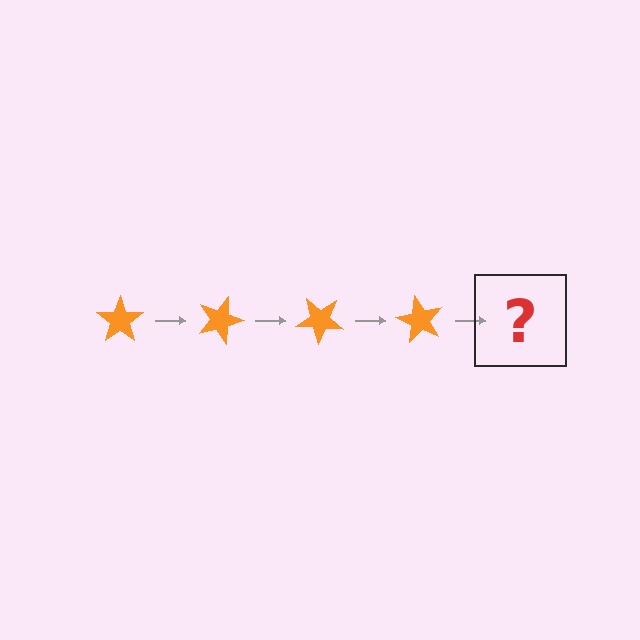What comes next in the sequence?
The next element should be an orange star rotated 80 degrees.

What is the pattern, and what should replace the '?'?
The pattern is that the star rotates 20 degrees each step. The '?' should be an orange star rotated 80 degrees.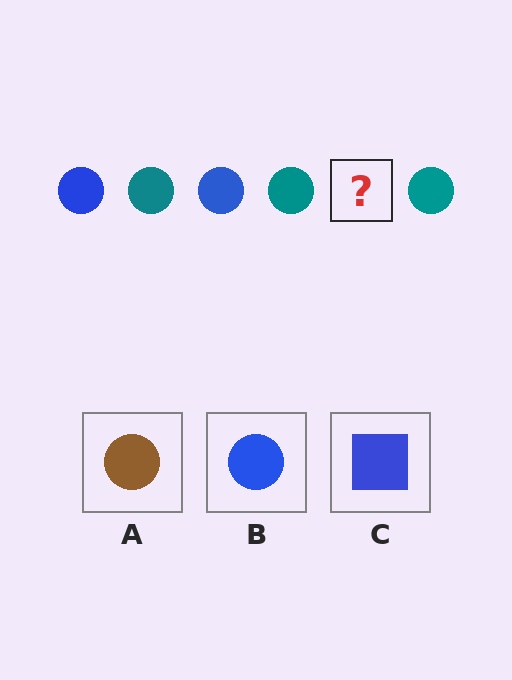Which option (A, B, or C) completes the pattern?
B.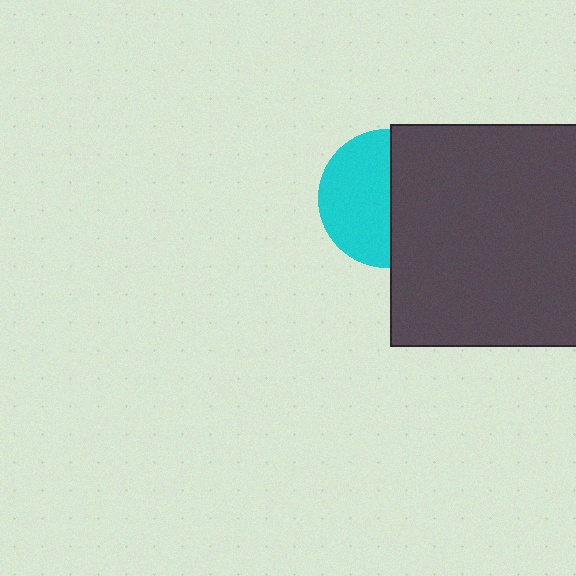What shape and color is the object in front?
The object in front is a dark gray rectangle.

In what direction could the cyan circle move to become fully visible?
The cyan circle could move left. That would shift it out from behind the dark gray rectangle entirely.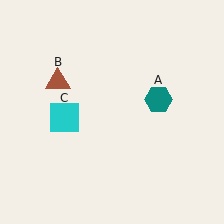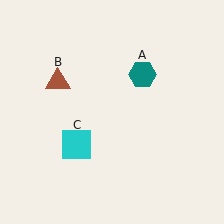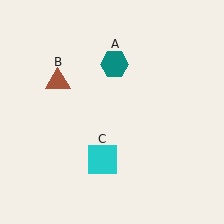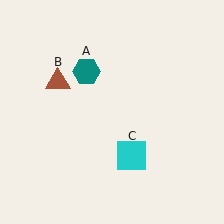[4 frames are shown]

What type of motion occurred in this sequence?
The teal hexagon (object A), cyan square (object C) rotated counterclockwise around the center of the scene.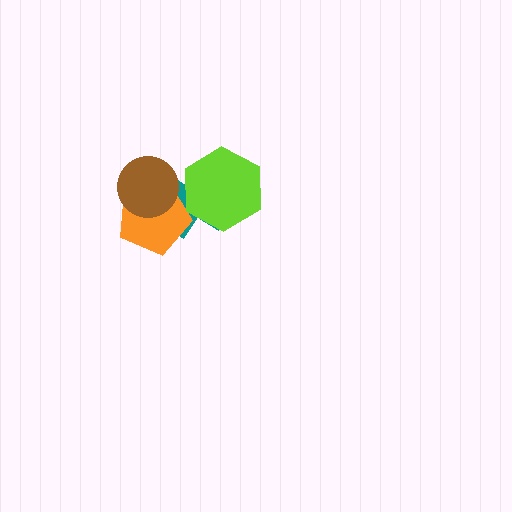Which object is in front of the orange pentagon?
The brown circle is in front of the orange pentagon.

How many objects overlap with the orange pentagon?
2 objects overlap with the orange pentagon.